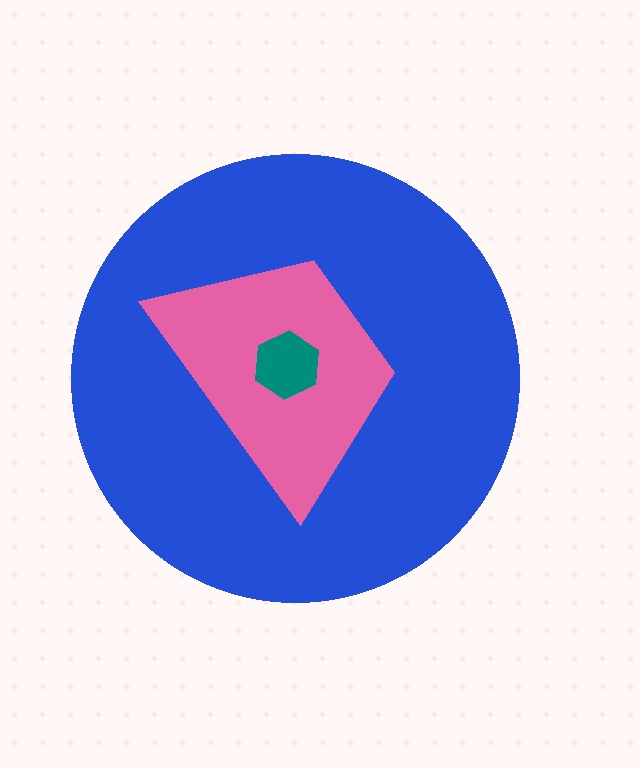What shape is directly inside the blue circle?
The pink trapezoid.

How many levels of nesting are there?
3.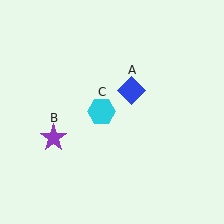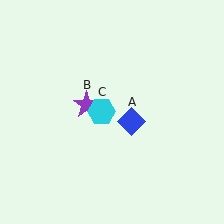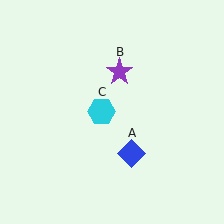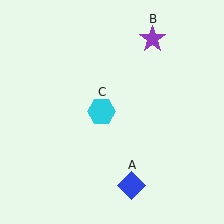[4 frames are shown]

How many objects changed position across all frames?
2 objects changed position: blue diamond (object A), purple star (object B).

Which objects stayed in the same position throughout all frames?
Cyan hexagon (object C) remained stationary.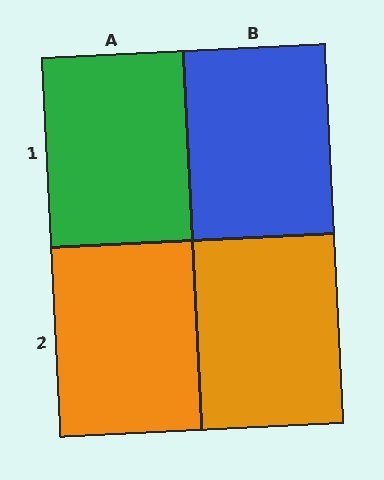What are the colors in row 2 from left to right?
Orange, orange.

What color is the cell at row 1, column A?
Green.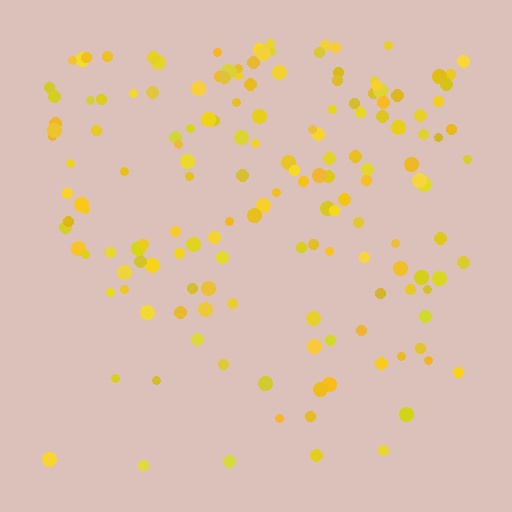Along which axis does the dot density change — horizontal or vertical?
Vertical.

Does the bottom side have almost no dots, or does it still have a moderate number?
Still a moderate number, just noticeably fewer than the top.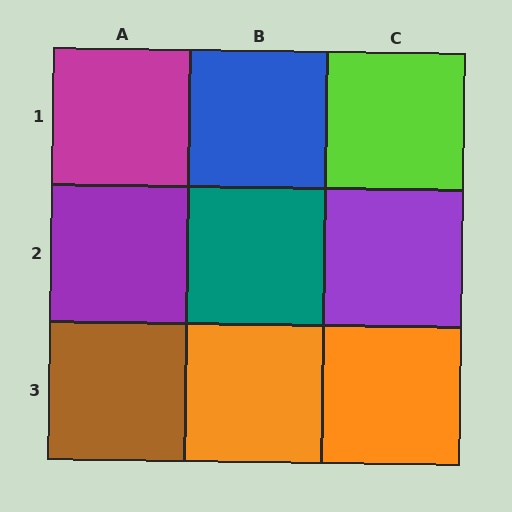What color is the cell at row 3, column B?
Orange.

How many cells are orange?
2 cells are orange.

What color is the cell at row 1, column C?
Lime.